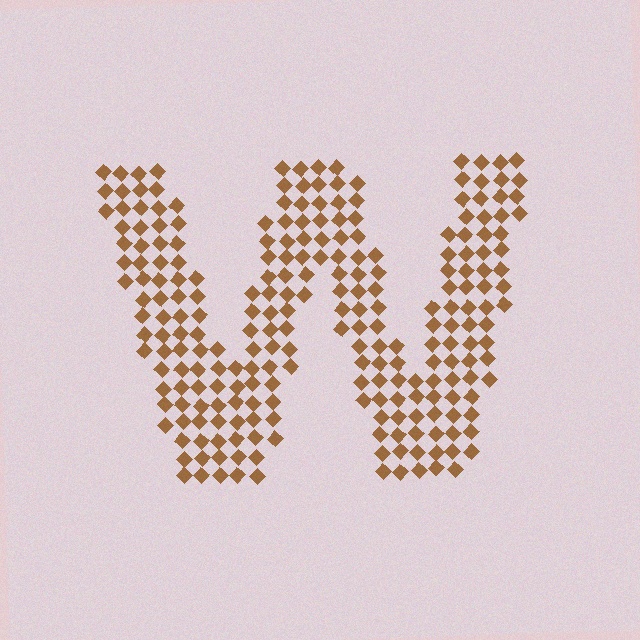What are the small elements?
The small elements are diamonds.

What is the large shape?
The large shape is the letter W.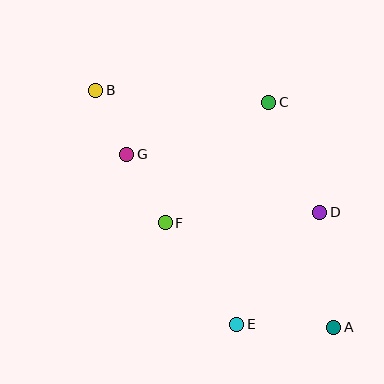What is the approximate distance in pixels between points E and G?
The distance between E and G is approximately 202 pixels.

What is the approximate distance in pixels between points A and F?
The distance between A and F is approximately 198 pixels.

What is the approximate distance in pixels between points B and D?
The distance between B and D is approximately 255 pixels.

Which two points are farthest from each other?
Points A and B are farthest from each other.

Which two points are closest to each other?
Points B and G are closest to each other.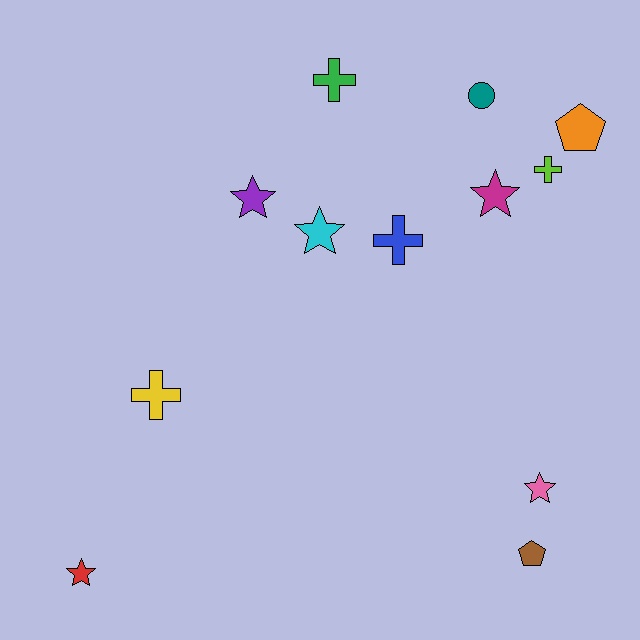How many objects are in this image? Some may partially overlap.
There are 12 objects.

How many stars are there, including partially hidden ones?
There are 5 stars.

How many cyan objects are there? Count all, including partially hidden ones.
There is 1 cyan object.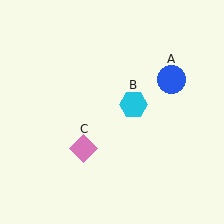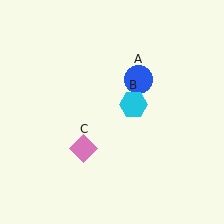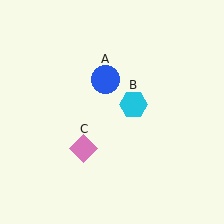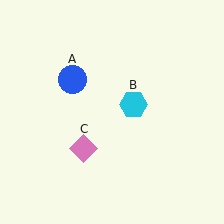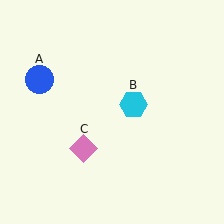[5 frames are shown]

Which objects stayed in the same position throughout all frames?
Cyan hexagon (object B) and pink diamond (object C) remained stationary.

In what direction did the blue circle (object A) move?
The blue circle (object A) moved left.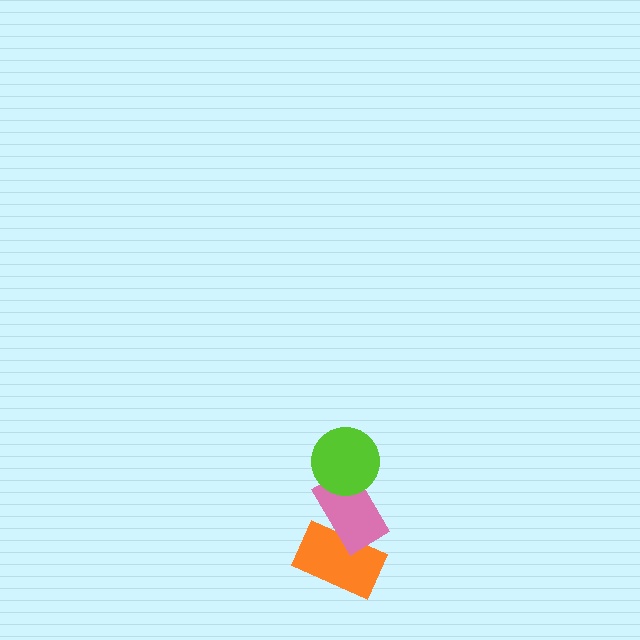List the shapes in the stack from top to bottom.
From top to bottom: the lime circle, the pink rectangle, the orange rectangle.